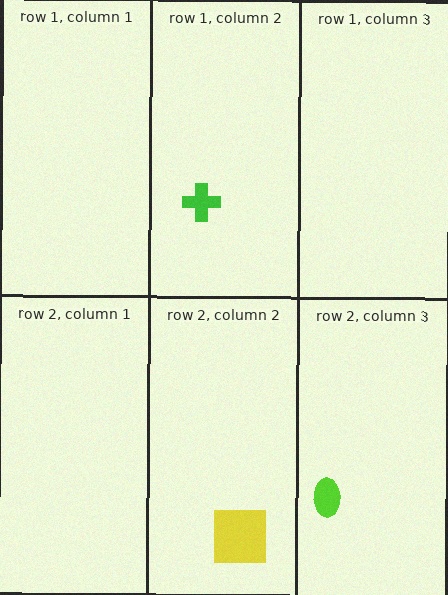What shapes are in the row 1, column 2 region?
The green cross.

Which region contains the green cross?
The row 1, column 2 region.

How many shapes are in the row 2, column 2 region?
1.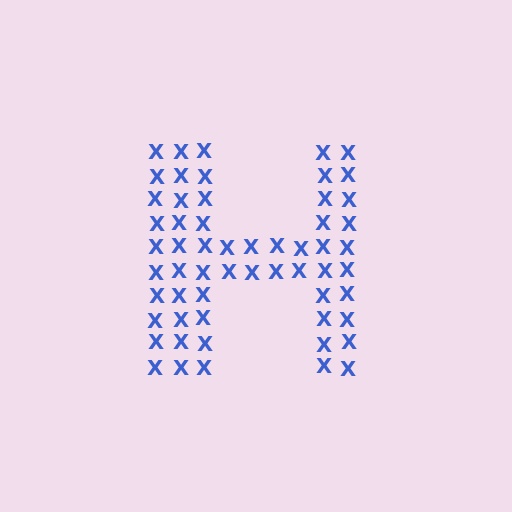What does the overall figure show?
The overall figure shows the letter H.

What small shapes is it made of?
It is made of small letter X's.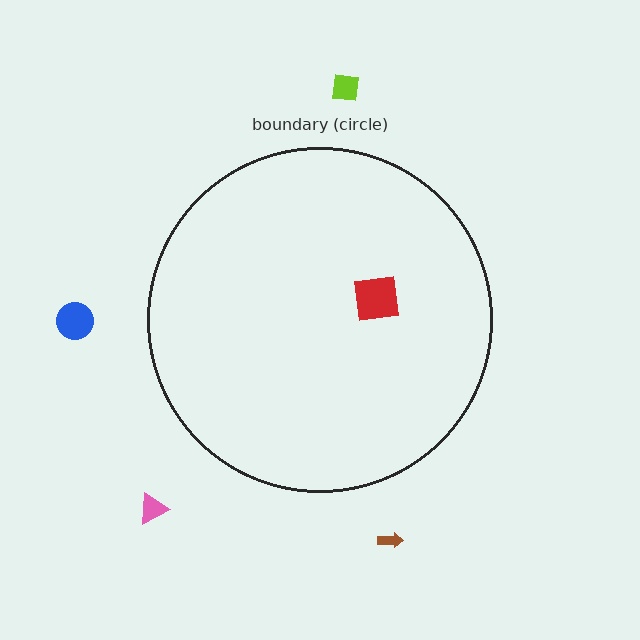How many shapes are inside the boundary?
1 inside, 4 outside.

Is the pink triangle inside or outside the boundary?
Outside.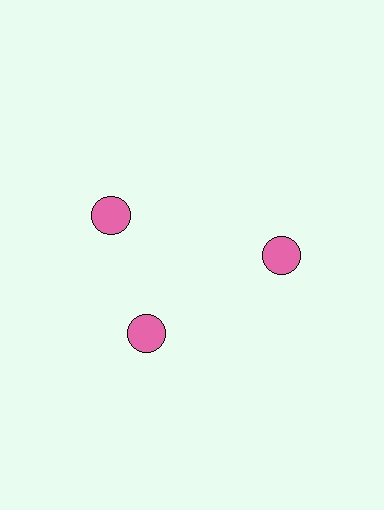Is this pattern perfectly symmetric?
No. The 3 pink circles are arranged in a ring, but one element near the 11 o'clock position is rotated out of alignment along the ring, breaking the 3-fold rotational symmetry.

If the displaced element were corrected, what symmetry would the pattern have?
It would have 3-fold rotational symmetry — the pattern would map onto itself every 120 degrees.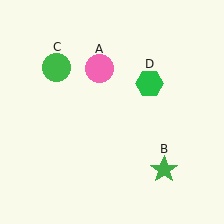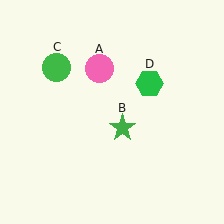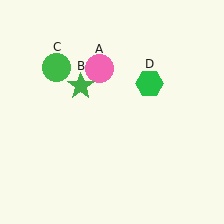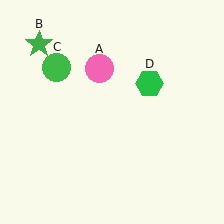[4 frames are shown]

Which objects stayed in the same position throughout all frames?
Pink circle (object A) and green circle (object C) and green hexagon (object D) remained stationary.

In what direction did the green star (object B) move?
The green star (object B) moved up and to the left.